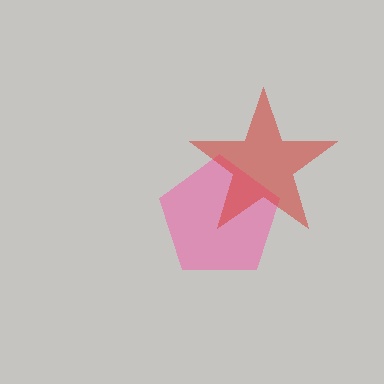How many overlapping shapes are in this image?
There are 2 overlapping shapes in the image.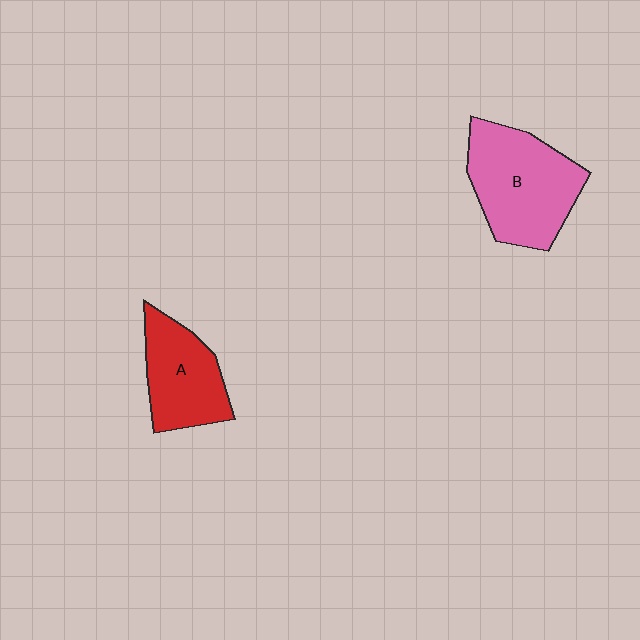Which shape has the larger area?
Shape B (pink).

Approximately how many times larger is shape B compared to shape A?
Approximately 1.4 times.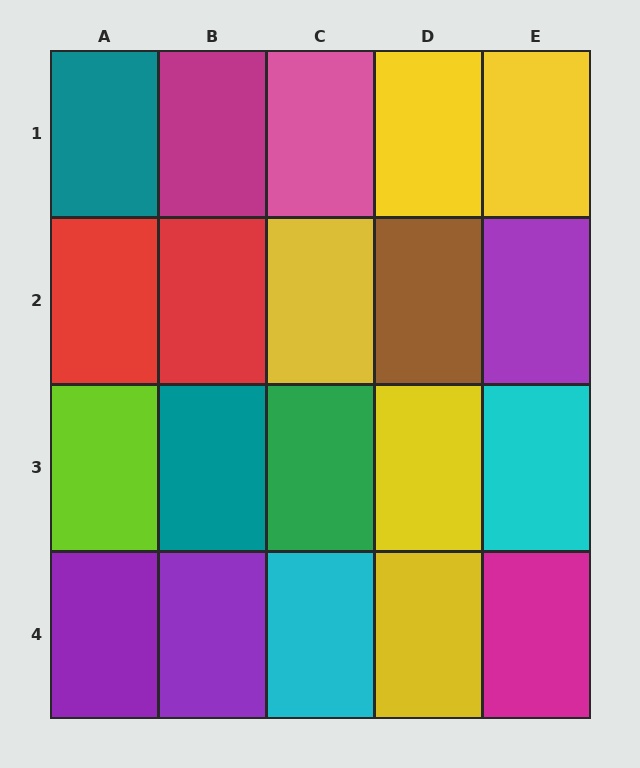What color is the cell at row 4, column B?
Purple.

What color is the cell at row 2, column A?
Red.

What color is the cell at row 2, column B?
Red.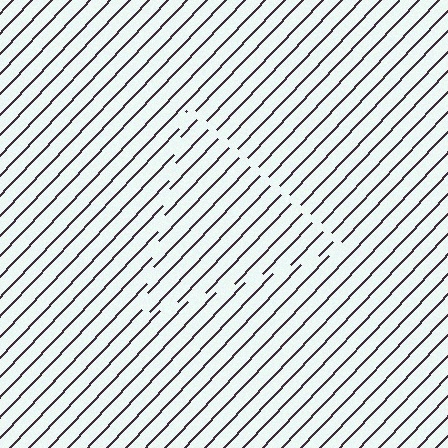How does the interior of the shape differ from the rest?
The interior of the shape contains the same grating, shifted by half a period — the contour is defined by the phase discontinuity where line-ends from the inner and outer gratings abut.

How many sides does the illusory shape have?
3 sides — the line-ends trace a triangle.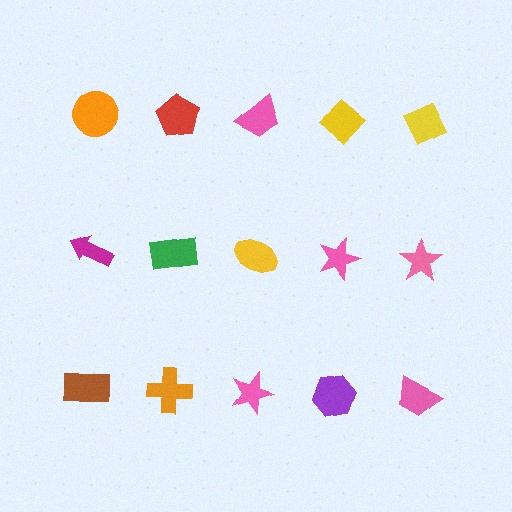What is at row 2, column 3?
A yellow ellipse.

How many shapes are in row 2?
5 shapes.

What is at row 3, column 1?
A brown rectangle.